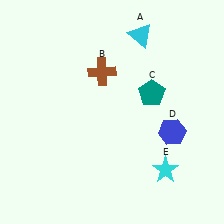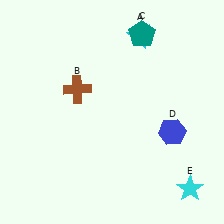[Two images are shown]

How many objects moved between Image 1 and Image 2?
3 objects moved between the two images.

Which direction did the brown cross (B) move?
The brown cross (B) moved left.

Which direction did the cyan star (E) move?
The cyan star (E) moved right.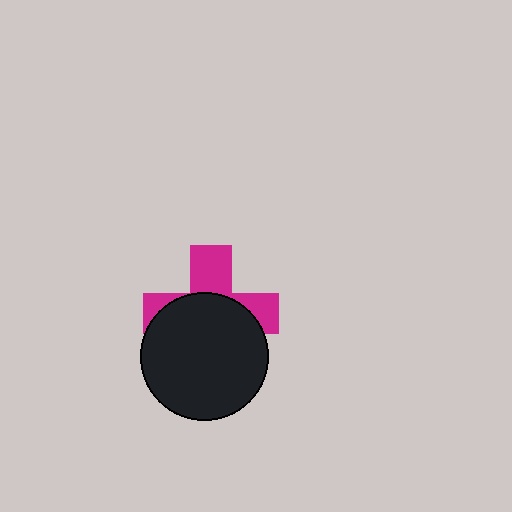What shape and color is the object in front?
The object in front is a black circle.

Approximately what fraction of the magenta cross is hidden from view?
Roughly 59% of the magenta cross is hidden behind the black circle.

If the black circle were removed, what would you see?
You would see the complete magenta cross.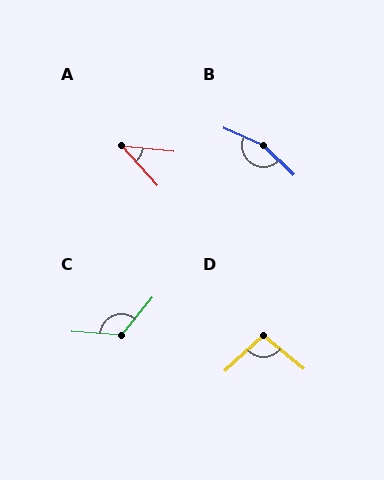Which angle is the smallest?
A, at approximately 42 degrees.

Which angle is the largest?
B, at approximately 159 degrees.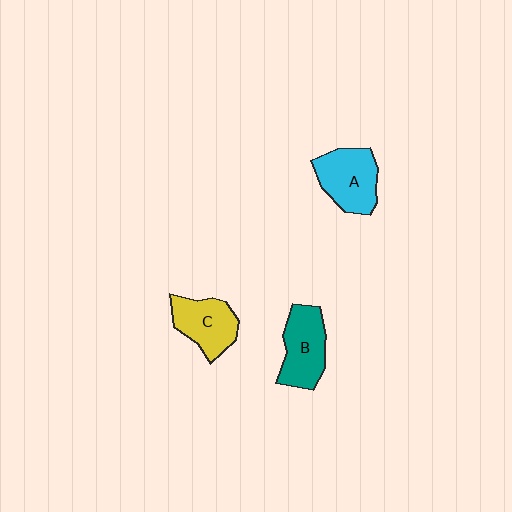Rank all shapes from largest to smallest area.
From largest to smallest: A (cyan), B (teal), C (yellow).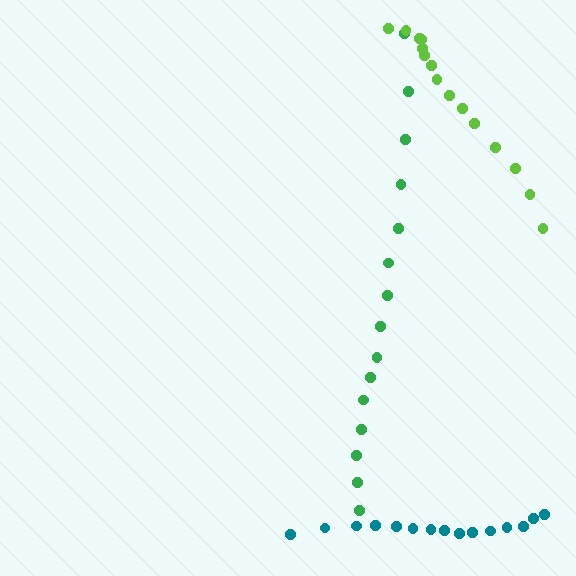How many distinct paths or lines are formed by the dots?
There are 3 distinct paths.